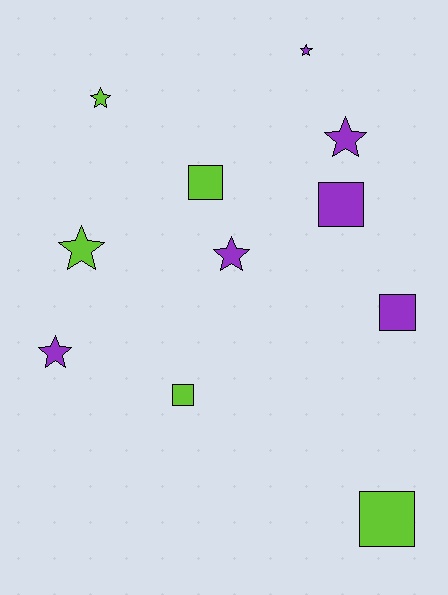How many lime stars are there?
There are 2 lime stars.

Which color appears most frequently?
Purple, with 6 objects.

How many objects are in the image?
There are 11 objects.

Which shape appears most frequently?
Star, with 6 objects.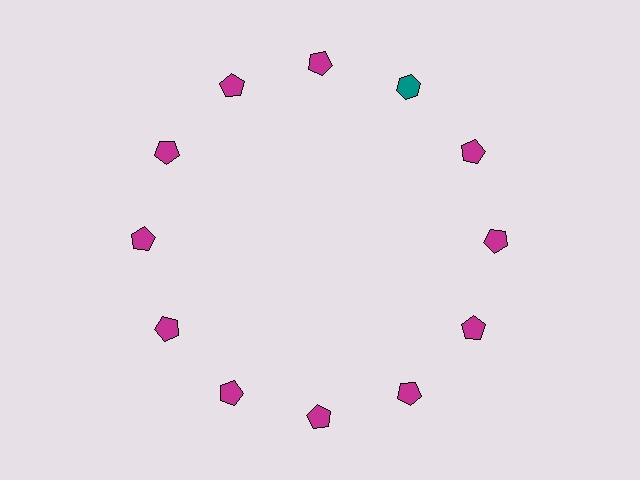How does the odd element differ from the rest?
It differs in both color (teal instead of magenta) and shape (hexagon instead of pentagon).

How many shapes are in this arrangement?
There are 12 shapes arranged in a ring pattern.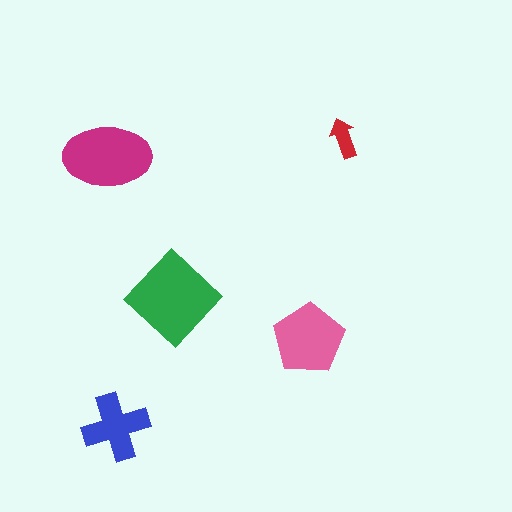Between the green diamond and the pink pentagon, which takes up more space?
The green diamond.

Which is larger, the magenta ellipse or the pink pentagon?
The magenta ellipse.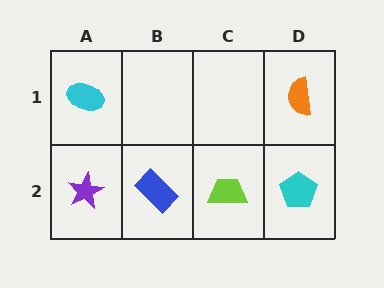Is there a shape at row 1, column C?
No, that cell is empty.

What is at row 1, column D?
An orange semicircle.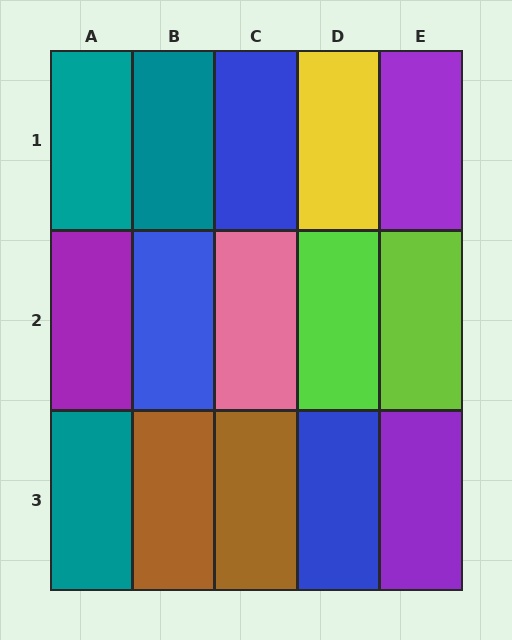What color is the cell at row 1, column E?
Purple.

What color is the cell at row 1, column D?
Yellow.